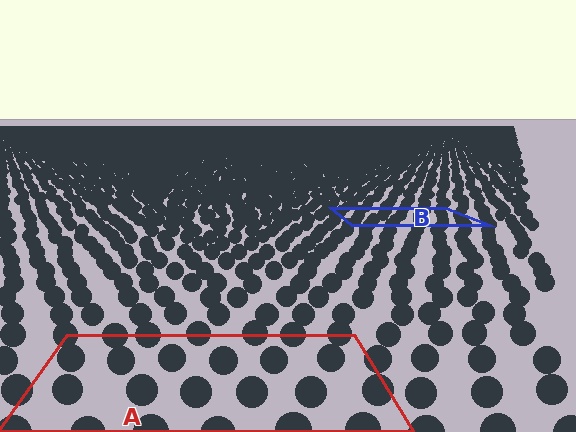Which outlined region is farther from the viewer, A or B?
Region B is farther from the viewer — the texture elements inside it appear smaller and more densely packed.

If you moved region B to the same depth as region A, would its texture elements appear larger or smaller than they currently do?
They would appear larger. At a closer depth, the same texture elements are projected at a bigger on-screen size.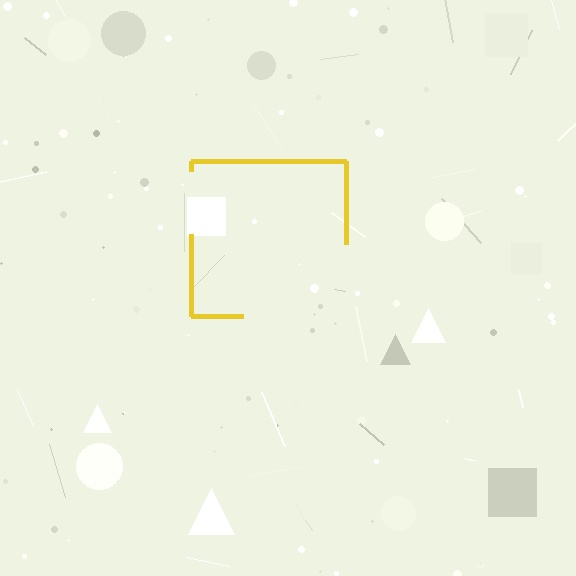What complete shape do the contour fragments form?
The contour fragments form a square.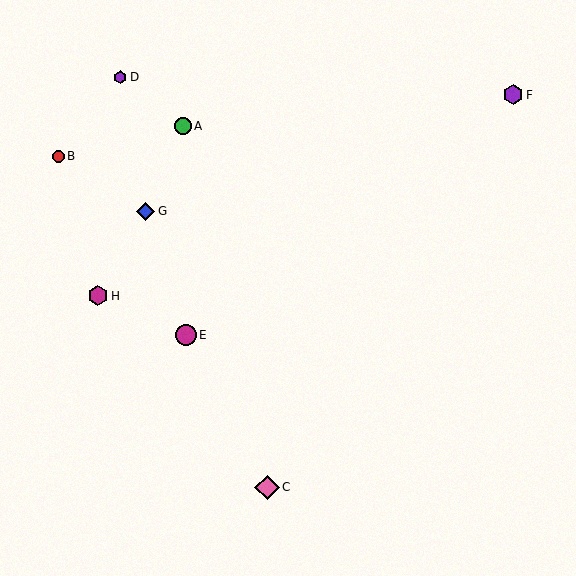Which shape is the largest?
The pink diamond (labeled C) is the largest.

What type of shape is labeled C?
Shape C is a pink diamond.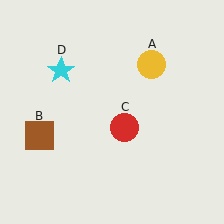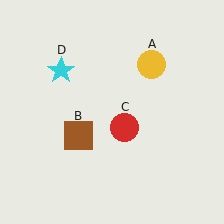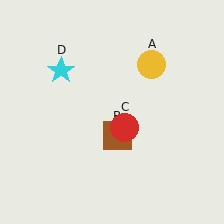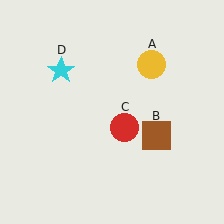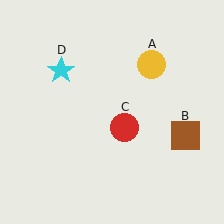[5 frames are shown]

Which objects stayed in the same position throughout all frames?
Yellow circle (object A) and red circle (object C) and cyan star (object D) remained stationary.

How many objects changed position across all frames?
1 object changed position: brown square (object B).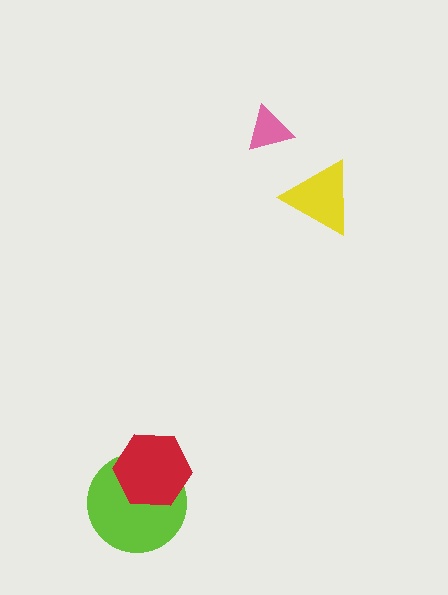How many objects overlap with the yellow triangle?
0 objects overlap with the yellow triangle.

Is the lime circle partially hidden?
Yes, it is partially covered by another shape.